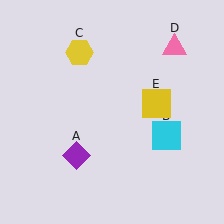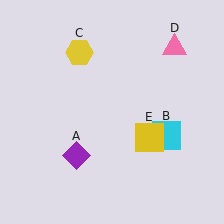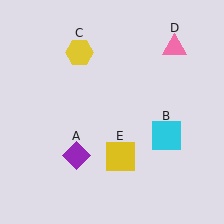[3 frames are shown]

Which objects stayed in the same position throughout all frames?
Purple diamond (object A) and cyan square (object B) and yellow hexagon (object C) and pink triangle (object D) remained stationary.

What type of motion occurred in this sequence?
The yellow square (object E) rotated clockwise around the center of the scene.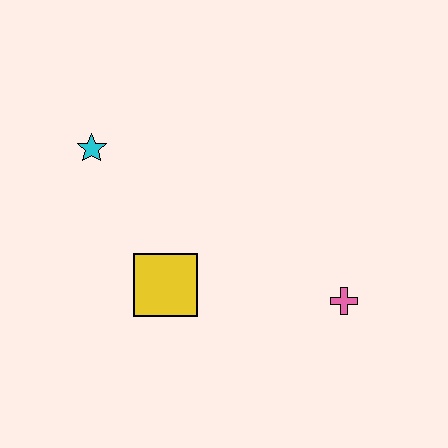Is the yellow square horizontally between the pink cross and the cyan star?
Yes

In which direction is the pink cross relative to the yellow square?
The pink cross is to the right of the yellow square.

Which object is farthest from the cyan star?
The pink cross is farthest from the cyan star.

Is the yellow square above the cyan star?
No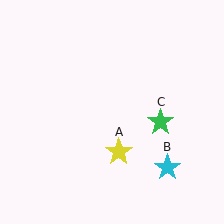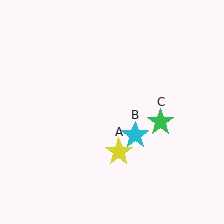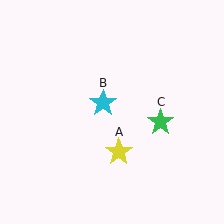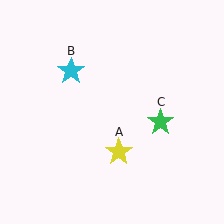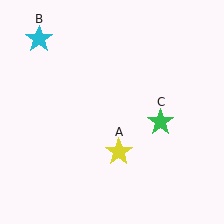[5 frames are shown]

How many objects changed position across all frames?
1 object changed position: cyan star (object B).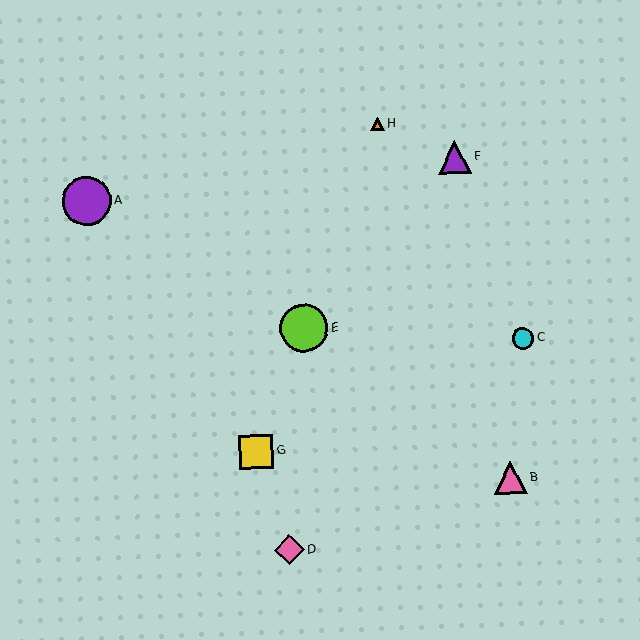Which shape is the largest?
The purple circle (labeled A) is the largest.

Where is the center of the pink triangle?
The center of the pink triangle is at (511, 478).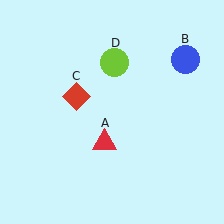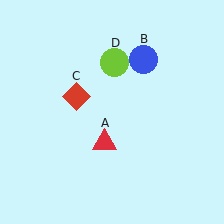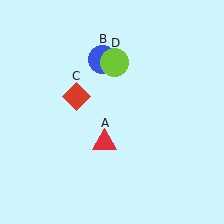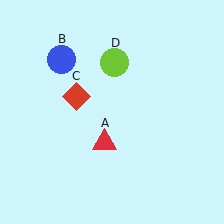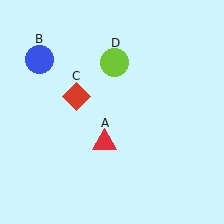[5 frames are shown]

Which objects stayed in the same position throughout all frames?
Red triangle (object A) and red diamond (object C) and lime circle (object D) remained stationary.